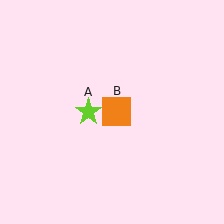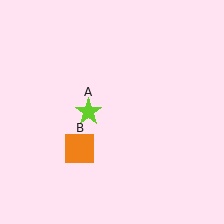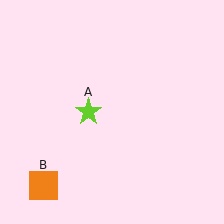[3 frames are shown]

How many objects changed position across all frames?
1 object changed position: orange square (object B).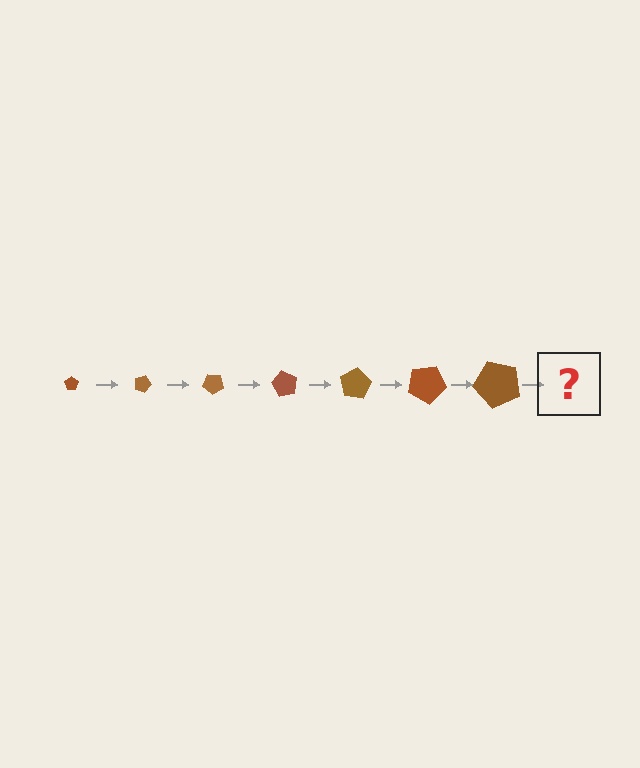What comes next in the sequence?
The next element should be a pentagon, larger than the previous one and rotated 140 degrees from the start.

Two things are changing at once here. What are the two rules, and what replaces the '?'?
The two rules are that the pentagon grows larger each step and it rotates 20 degrees each step. The '?' should be a pentagon, larger than the previous one and rotated 140 degrees from the start.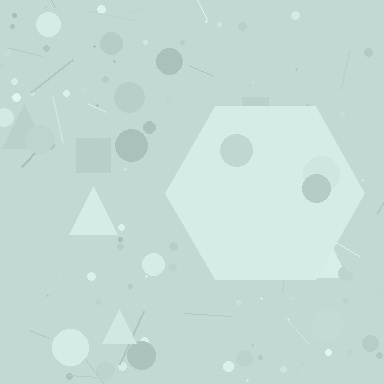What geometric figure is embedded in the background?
A hexagon is embedded in the background.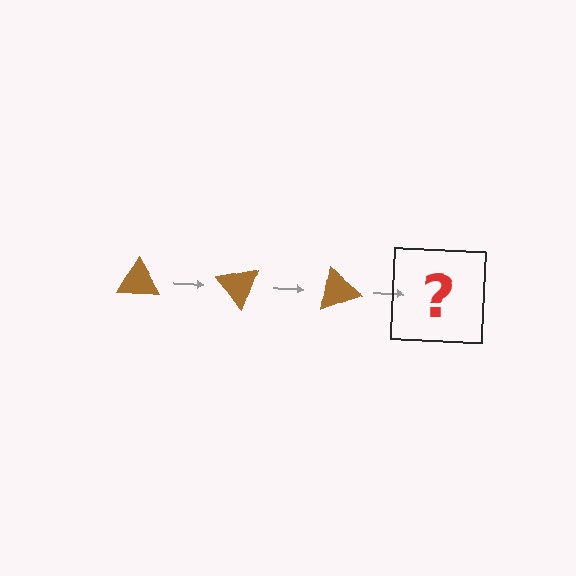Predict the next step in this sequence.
The next step is a brown triangle rotated 150 degrees.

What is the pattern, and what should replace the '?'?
The pattern is that the triangle rotates 50 degrees each step. The '?' should be a brown triangle rotated 150 degrees.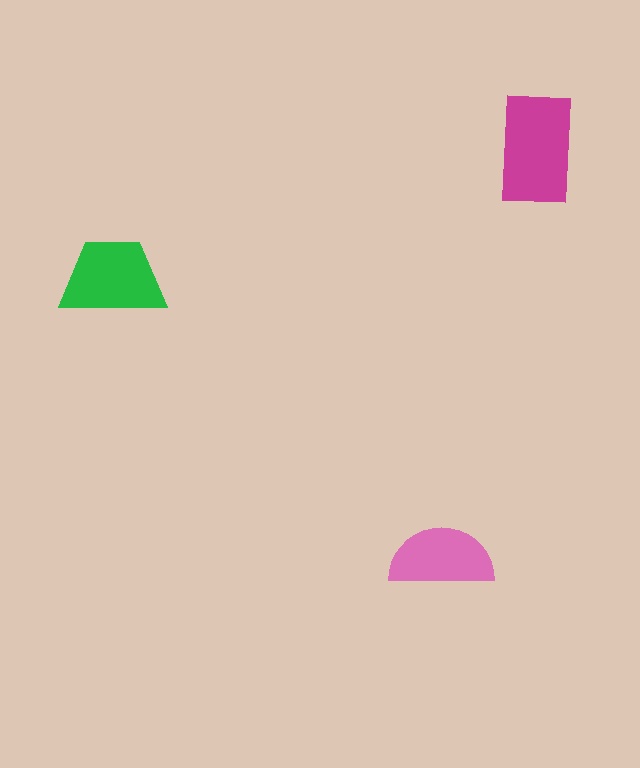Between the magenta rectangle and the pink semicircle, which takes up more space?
The magenta rectangle.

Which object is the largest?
The magenta rectangle.